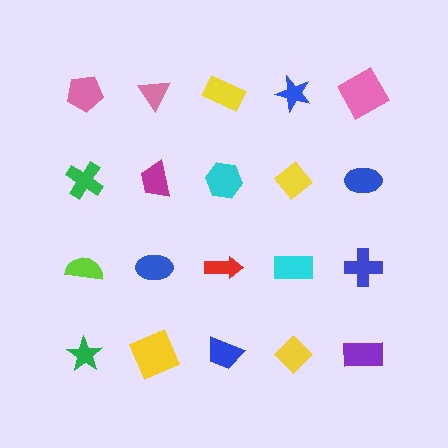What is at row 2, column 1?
A green cross.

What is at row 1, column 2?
A pink triangle.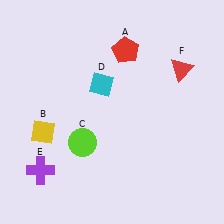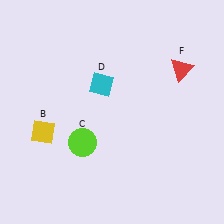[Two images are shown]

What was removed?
The purple cross (E), the red pentagon (A) were removed in Image 2.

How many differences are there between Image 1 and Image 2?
There are 2 differences between the two images.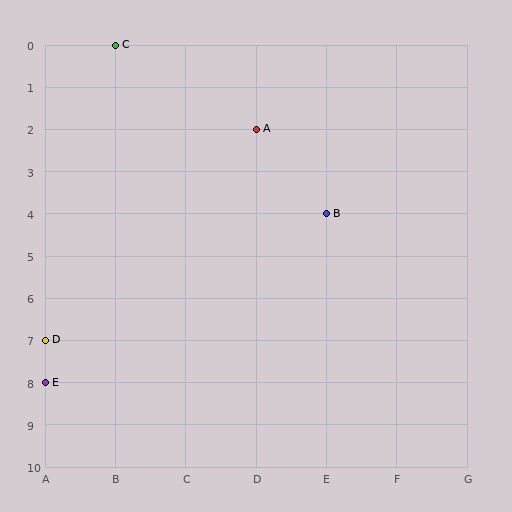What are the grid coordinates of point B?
Point B is at grid coordinates (E, 4).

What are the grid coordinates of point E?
Point E is at grid coordinates (A, 8).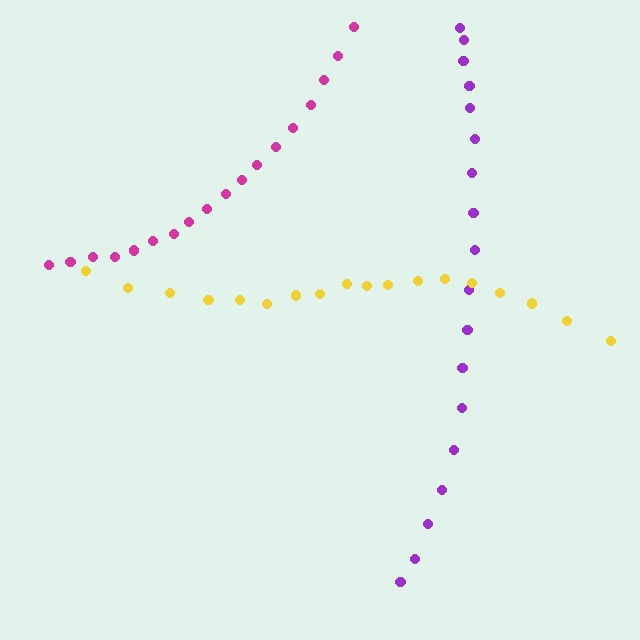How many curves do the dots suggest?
There are 3 distinct paths.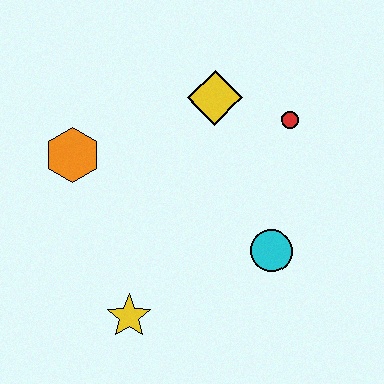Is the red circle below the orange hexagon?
No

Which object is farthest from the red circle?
The yellow star is farthest from the red circle.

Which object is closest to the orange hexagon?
The yellow diamond is closest to the orange hexagon.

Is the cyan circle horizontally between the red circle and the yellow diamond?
Yes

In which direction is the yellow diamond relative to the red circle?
The yellow diamond is to the left of the red circle.